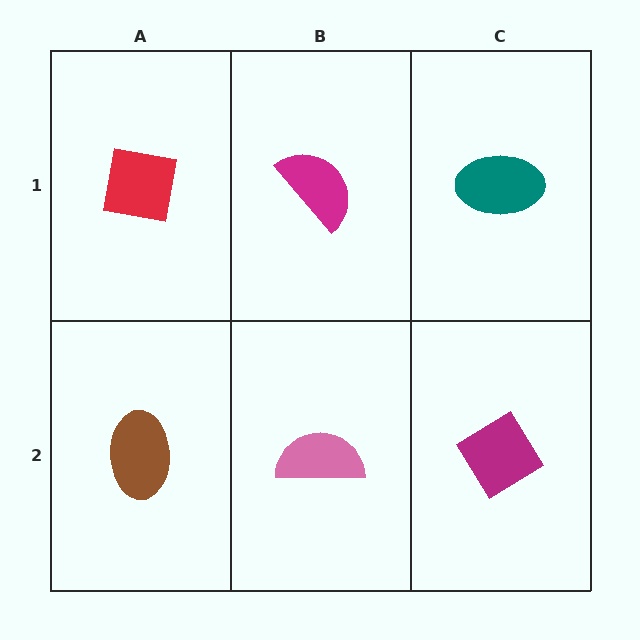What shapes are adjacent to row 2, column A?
A red square (row 1, column A), a pink semicircle (row 2, column B).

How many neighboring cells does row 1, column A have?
2.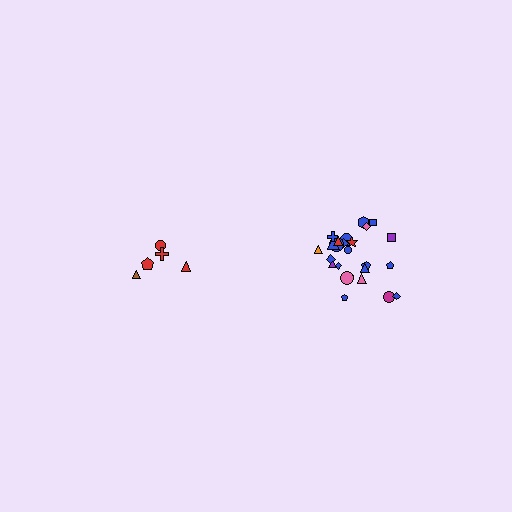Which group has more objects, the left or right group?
The right group.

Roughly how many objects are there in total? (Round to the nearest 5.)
Roughly 30 objects in total.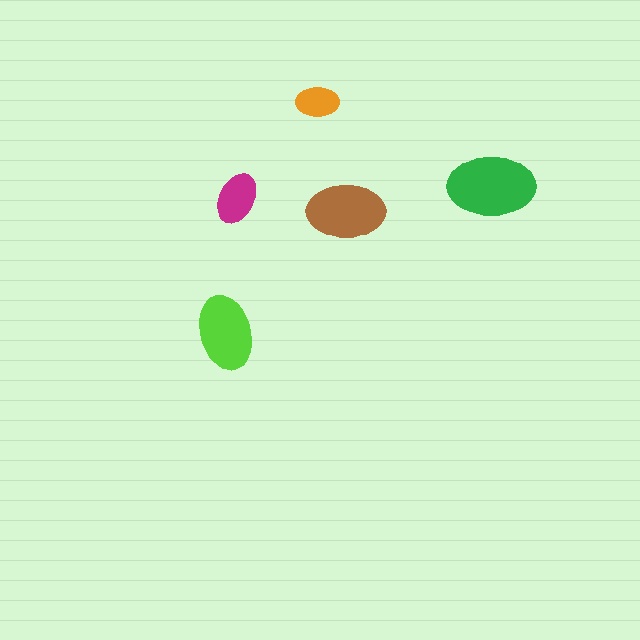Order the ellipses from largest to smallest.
the green one, the brown one, the lime one, the magenta one, the orange one.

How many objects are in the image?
There are 5 objects in the image.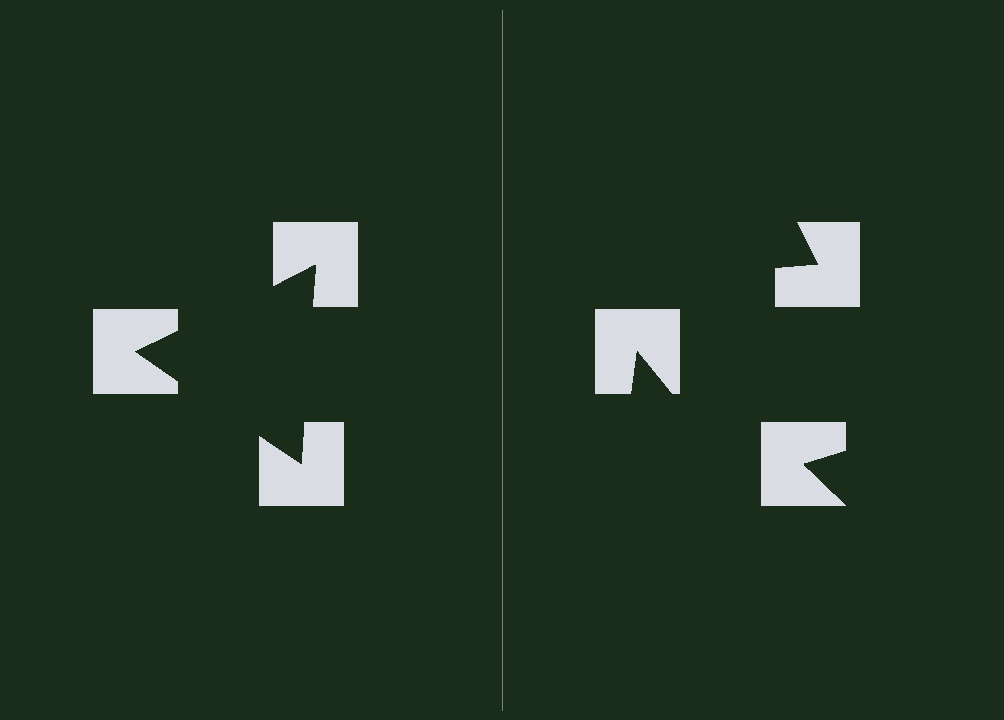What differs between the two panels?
The notched squares are positioned identically on both sides; only the wedge orientations differ. On the left they align to a triangle; on the right they are misaligned.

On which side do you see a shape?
An illusory triangle appears on the left side. On the right side the wedge cuts are rotated, so no coherent shape forms.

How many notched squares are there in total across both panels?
6 — 3 on each side.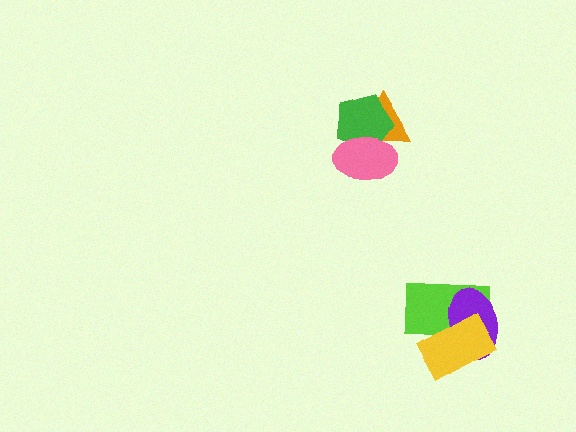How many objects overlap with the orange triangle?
2 objects overlap with the orange triangle.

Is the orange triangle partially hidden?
Yes, it is partially covered by another shape.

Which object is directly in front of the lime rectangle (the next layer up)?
The purple ellipse is directly in front of the lime rectangle.